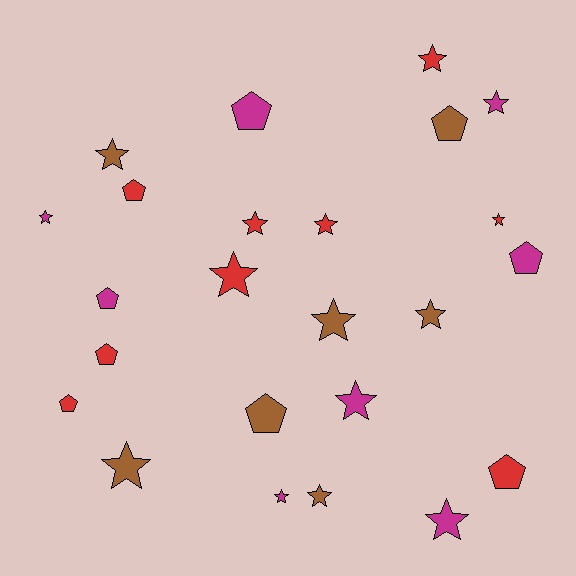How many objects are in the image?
There are 24 objects.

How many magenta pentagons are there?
There are 3 magenta pentagons.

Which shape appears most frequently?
Star, with 15 objects.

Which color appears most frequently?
Red, with 9 objects.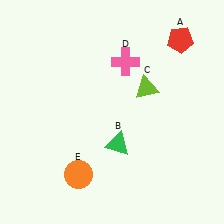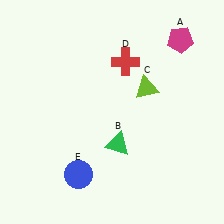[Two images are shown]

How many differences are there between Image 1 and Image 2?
There are 3 differences between the two images.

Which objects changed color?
A changed from red to magenta. D changed from pink to red. E changed from orange to blue.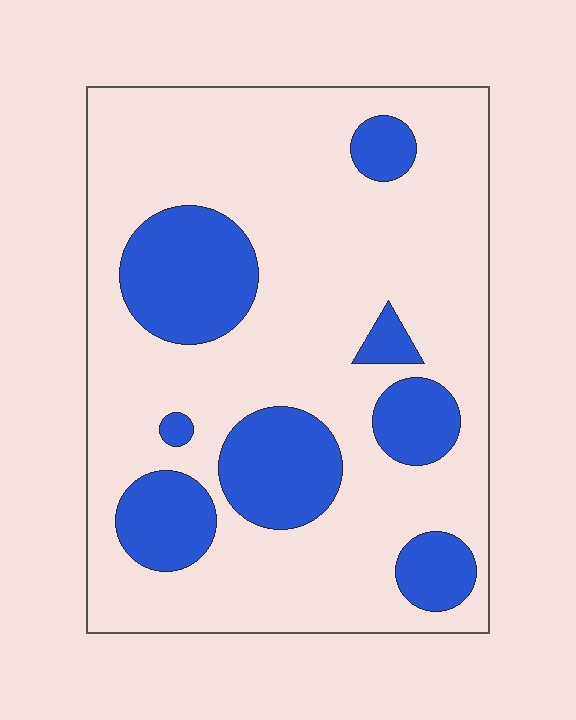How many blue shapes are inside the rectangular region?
8.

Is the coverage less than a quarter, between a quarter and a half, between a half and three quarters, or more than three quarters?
Less than a quarter.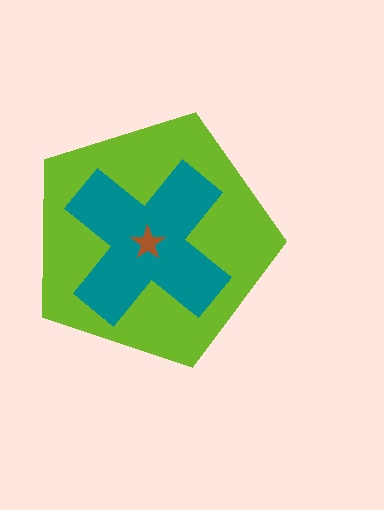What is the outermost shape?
The lime pentagon.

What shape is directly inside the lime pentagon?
The teal cross.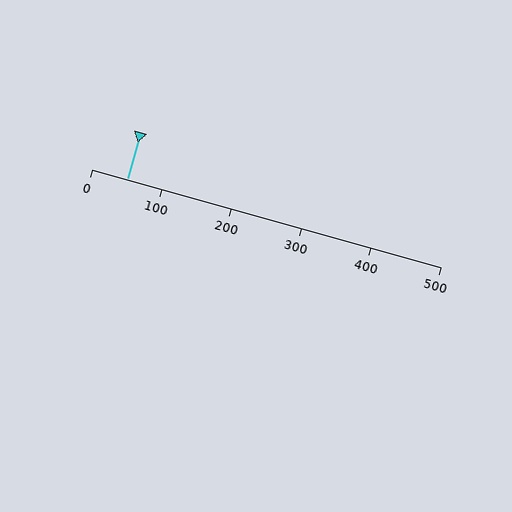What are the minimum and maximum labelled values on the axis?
The axis runs from 0 to 500.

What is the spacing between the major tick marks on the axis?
The major ticks are spaced 100 apart.